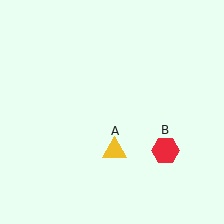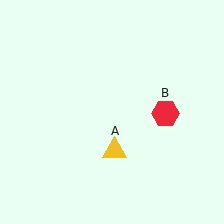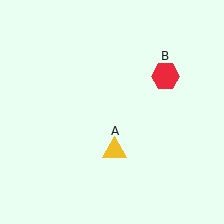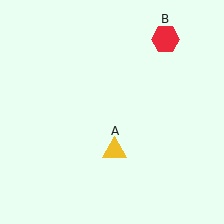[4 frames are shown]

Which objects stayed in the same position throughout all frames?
Yellow triangle (object A) remained stationary.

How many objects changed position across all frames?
1 object changed position: red hexagon (object B).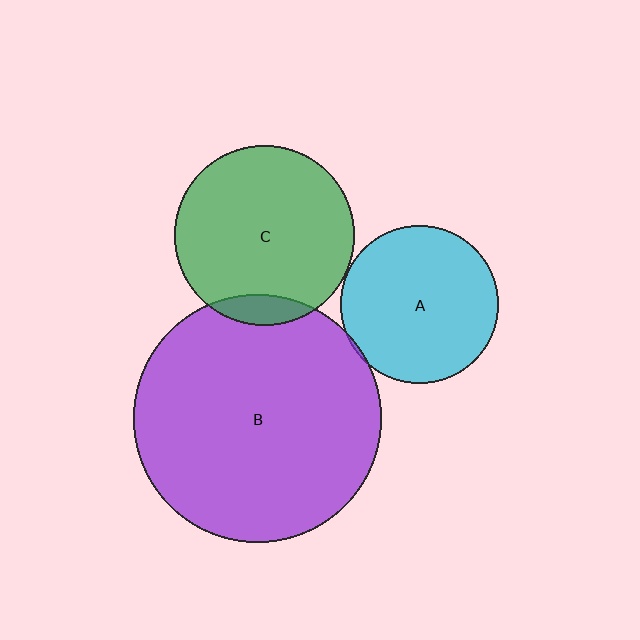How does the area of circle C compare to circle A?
Approximately 1.3 times.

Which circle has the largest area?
Circle B (purple).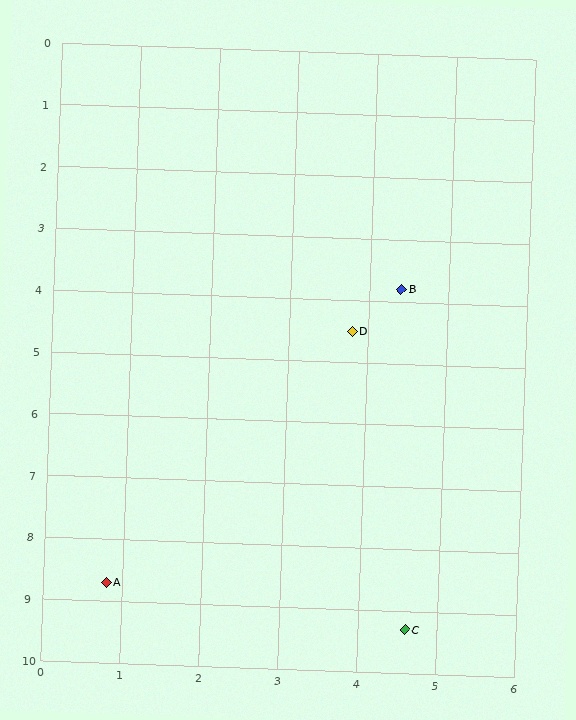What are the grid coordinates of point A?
Point A is at approximately (0.8, 8.7).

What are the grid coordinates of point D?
Point D is at approximately (3.8, 4.5).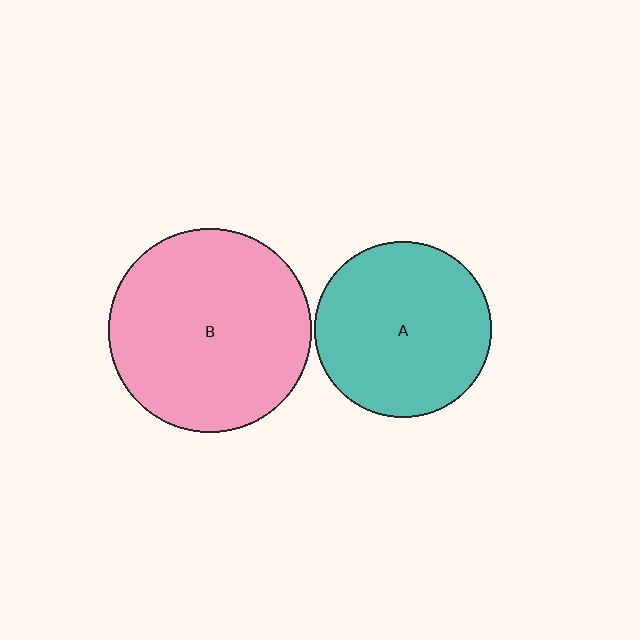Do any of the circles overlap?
No, none of the circles overlap.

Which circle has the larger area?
Circle B (pink).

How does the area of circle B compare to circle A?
Approximately 1.3 times.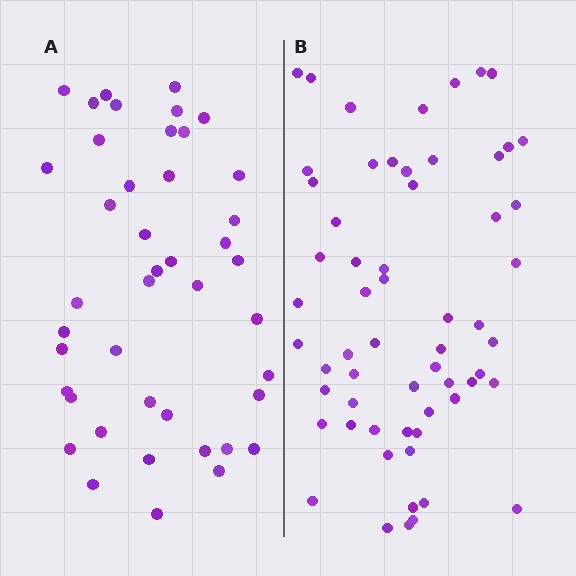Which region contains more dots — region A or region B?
Region B (the right region) has more dots.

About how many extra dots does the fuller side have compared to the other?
Region B has approximately 15 more dots than region A.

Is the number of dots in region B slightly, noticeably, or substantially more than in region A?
Region B has noticeably more, but not dramatically so. The ratio is roughly 1.4 to 1.